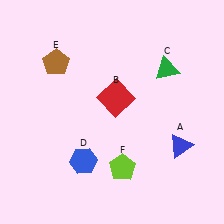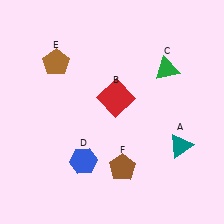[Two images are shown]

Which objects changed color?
A changed from blue to teal. F changed from lime to brown.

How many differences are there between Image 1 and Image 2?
There are 2 differences between the two images.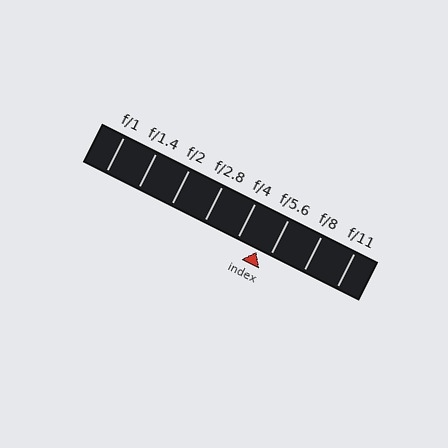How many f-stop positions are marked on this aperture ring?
There are 8 f-stop positions marked.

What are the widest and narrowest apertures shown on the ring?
The widest aperture shown is f/1 and the narrowest is f/11.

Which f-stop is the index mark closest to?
The index mark is closest to f/5.6.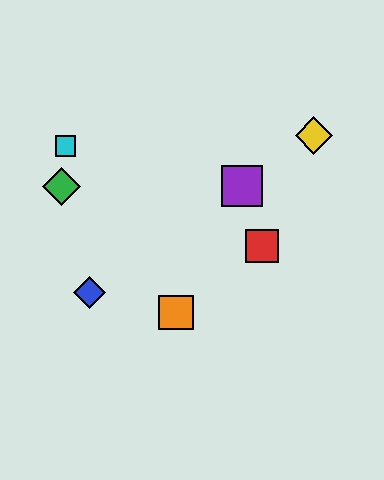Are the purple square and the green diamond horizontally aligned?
Yes, both are at y≈186.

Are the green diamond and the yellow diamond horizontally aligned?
No, the green diamond is at y≈186 and the yellow diamond is at y≈135.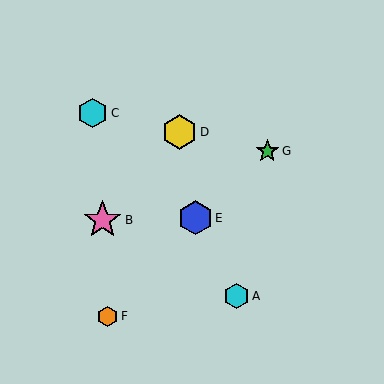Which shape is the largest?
The pink star (labeled B) is the largest.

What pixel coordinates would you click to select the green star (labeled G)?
Click at (267, 151) to select the green star G.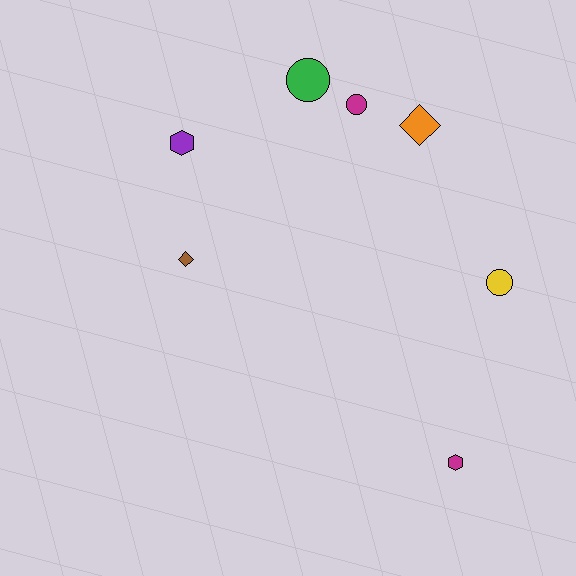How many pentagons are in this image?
There are no pentagons.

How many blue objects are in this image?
There are no blue objects.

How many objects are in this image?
There are 7 objects.